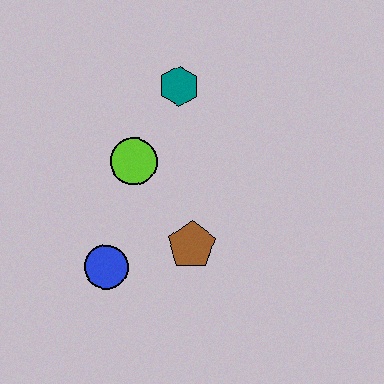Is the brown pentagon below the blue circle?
No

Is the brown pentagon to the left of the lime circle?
No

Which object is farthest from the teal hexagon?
The blue circle is farthest from the teal hexagon.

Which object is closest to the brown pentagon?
The blue circle is closest to the brown pentagon.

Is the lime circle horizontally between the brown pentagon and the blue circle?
Yes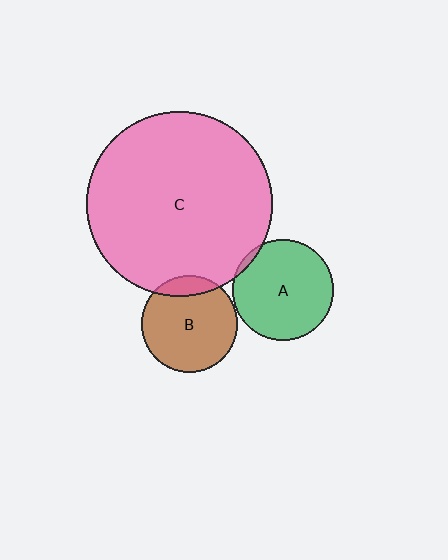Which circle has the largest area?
Circle C (pink).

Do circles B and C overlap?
Yes.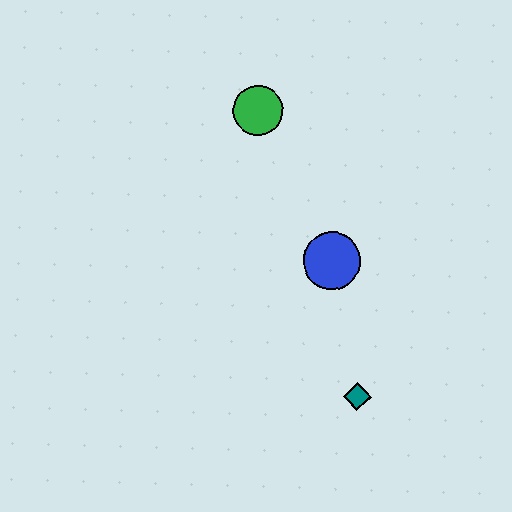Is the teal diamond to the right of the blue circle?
Yes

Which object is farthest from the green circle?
The teal diamond is farthest from the green circle.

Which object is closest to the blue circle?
The teal diamond is closest to the blue circle.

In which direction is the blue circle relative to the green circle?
The blue circle is below the green circle.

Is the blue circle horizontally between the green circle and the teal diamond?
Yes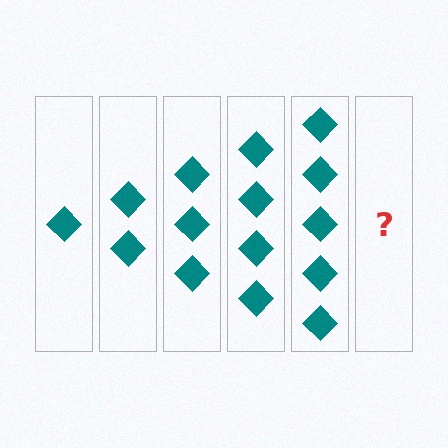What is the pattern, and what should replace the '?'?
The pattern is that each step adds one more diamond. The '?' should be 6 diamonds.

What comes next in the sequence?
The next element should be 6 diamonds.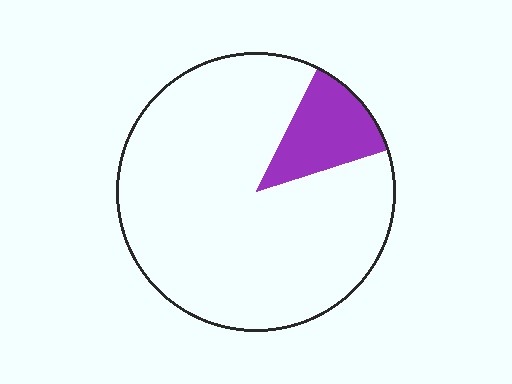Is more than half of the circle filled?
No.